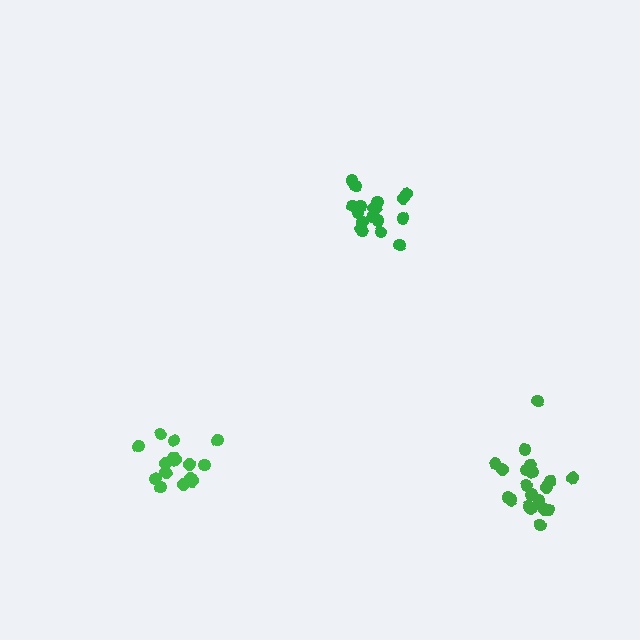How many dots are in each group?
Group 1: 15 dots, Group 2: 18 dots, Group 3: 20 dots (53 total).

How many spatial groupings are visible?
There are 3 spatial groupings.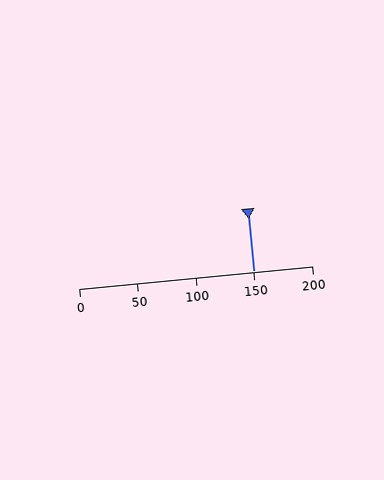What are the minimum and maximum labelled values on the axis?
The axis runs from 0 to 200.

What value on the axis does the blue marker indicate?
The marker indicates approximately 150.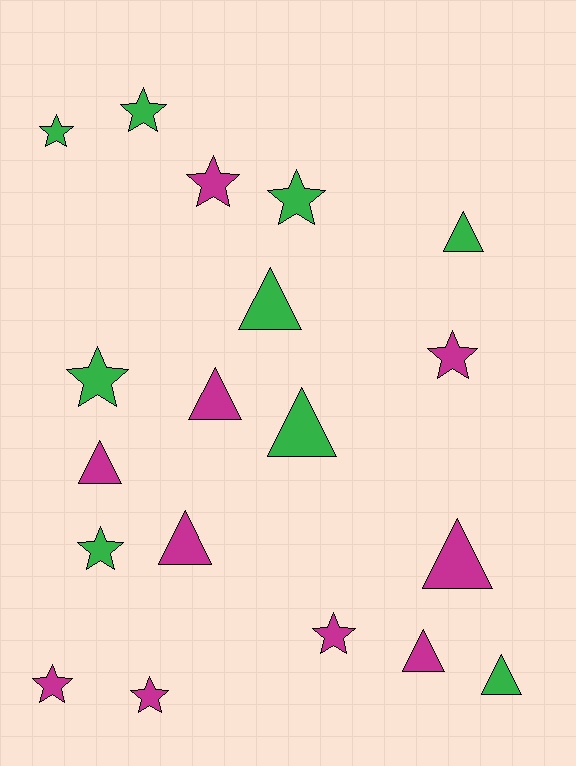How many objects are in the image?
There are 19 objects.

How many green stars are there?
There are 5 green stars.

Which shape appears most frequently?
Star, with 10 objects.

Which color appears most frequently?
Magenta, with 10 objects.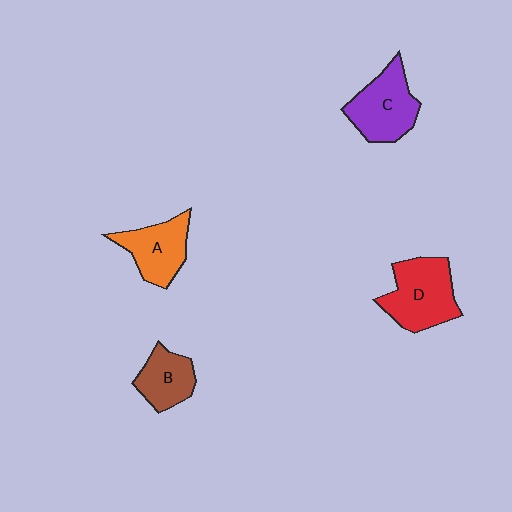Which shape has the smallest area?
Shape B (brown).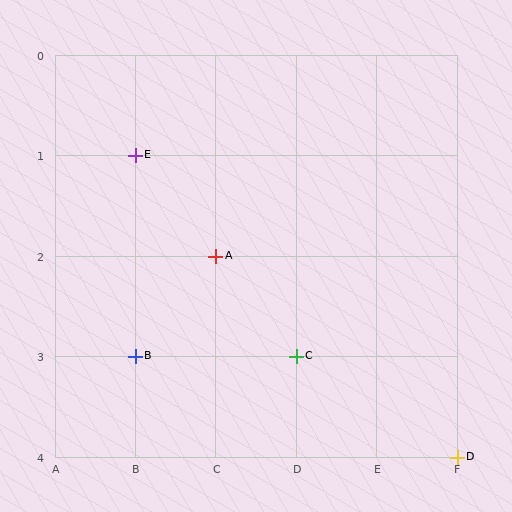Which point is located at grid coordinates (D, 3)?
Point C is at (D, 3).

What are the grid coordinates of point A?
Point A is at grid coordinates (C, 2).